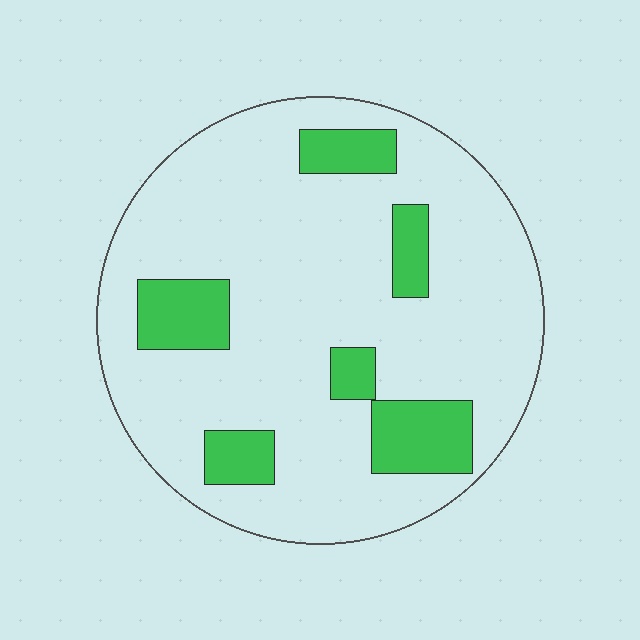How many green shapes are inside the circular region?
6.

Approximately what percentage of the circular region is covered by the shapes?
Approximately 20%.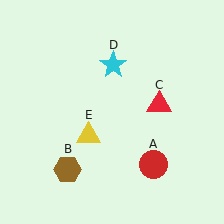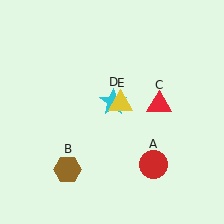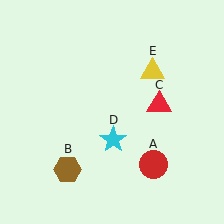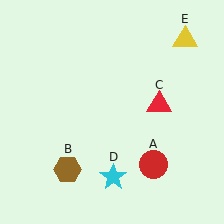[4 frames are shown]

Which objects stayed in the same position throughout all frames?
Red circle (object A) and brown hexagon (object B) and red triangle (object C) remained stationary.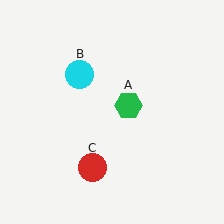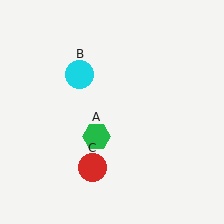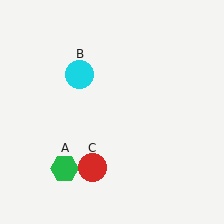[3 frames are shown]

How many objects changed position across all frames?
1 object changed position: green hexagon (object A).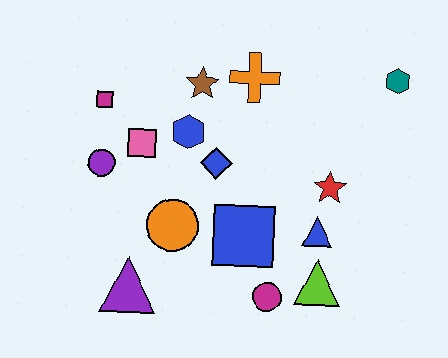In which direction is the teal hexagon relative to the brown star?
The teal hexagon is to the right of the brown star.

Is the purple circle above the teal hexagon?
No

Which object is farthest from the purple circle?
The teal hexagon is farthest from the purple circle.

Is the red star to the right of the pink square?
Yes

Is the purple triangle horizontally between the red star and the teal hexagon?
No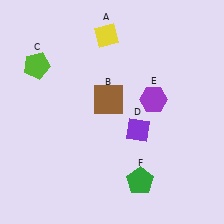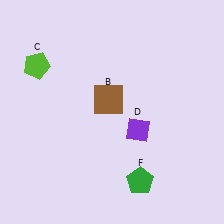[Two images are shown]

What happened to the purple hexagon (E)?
The purple hexagon (E) was removed in Image 2. It was in the top-right area of Image 1.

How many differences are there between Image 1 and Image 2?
There are 2 differences between the two images.